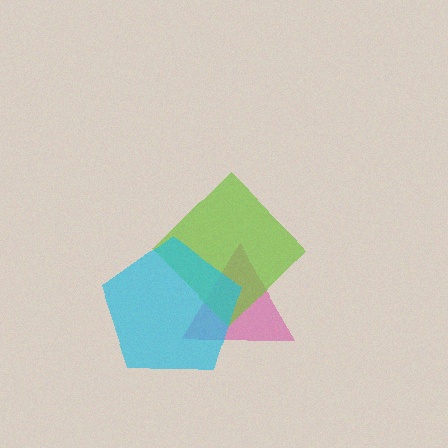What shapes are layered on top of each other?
The layered shapes are: a magenta triangle, a lime diamond, a cyan pentagon.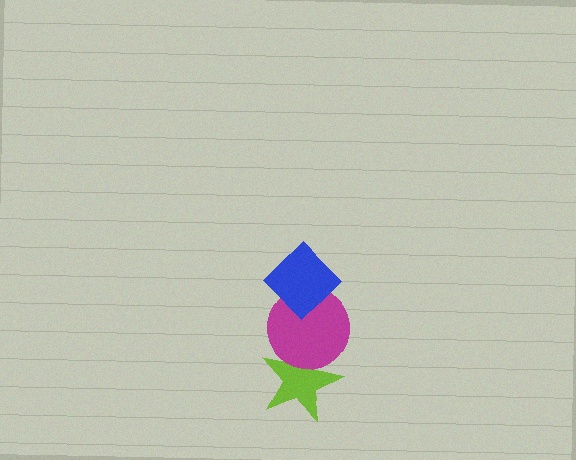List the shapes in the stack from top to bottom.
From top to bottom: the blue diamond, the magenta circle, the lime star.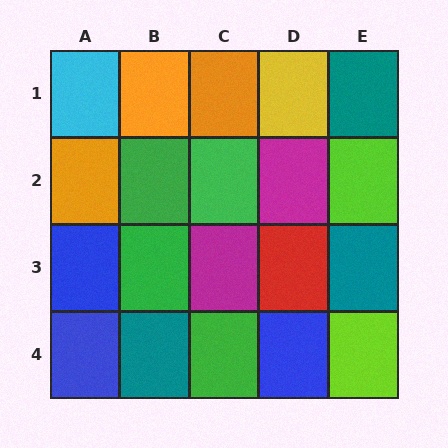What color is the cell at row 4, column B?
Teal.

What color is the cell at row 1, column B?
Orange.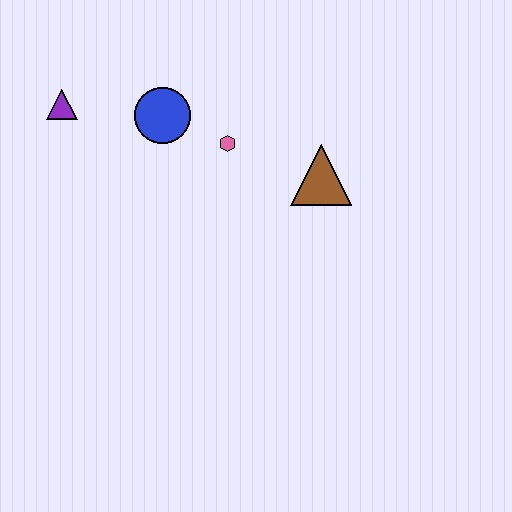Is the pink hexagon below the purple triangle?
Yes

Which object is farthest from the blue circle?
The brown triangle is farthest from the blue circle.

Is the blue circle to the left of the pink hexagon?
Yes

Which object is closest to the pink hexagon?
The blue circle is closest to the pink hexagon.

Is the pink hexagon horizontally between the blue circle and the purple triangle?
No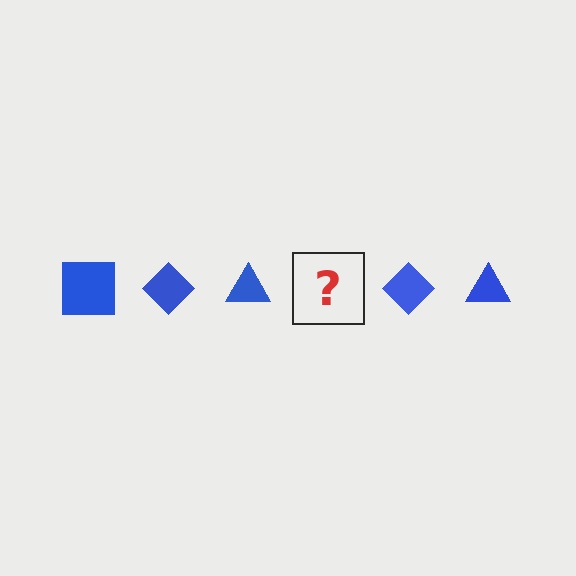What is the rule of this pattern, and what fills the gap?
The rule is that the pattern cycles through square, diamond, triangle shapes in blue. The gap should be filled with a blue square.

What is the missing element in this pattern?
The missing element is a blue square.